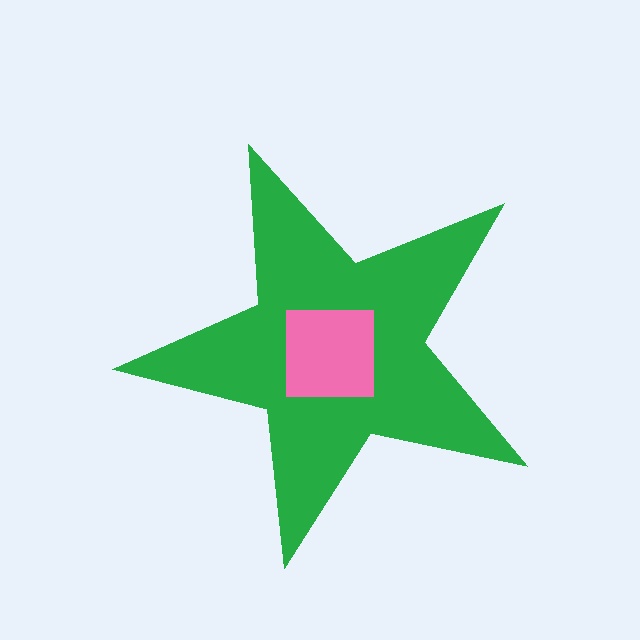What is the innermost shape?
The pink square.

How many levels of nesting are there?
2.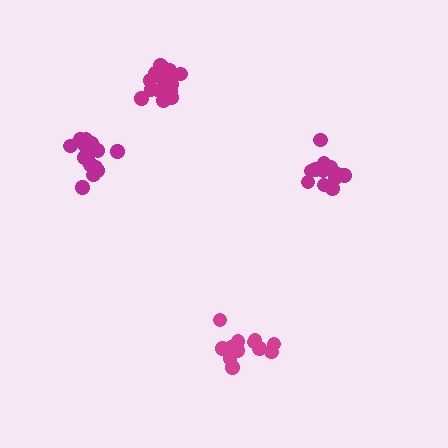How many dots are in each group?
Group 1: 15 dots, Group 2: 12 dots, Group 3: 13 dots, Group 4: 16 dots (56 total).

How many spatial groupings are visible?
There are 4 spatial groupings.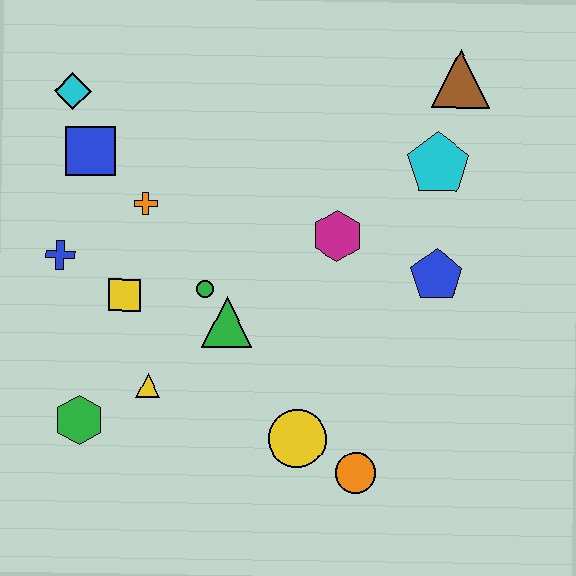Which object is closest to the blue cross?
The yellow square is closest to the blue cross.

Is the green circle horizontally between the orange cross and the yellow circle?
Yes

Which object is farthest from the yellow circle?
The cyan diamond is farthest from the yellow circle.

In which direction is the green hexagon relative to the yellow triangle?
The green hexagon is to the left of the yellow triangle.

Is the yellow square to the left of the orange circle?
Yes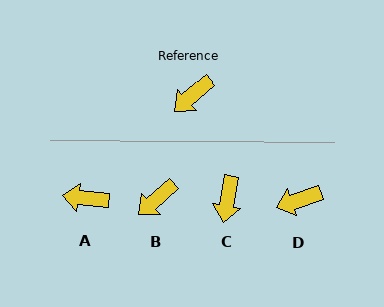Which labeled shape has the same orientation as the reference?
B.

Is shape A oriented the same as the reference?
No, it is off by about 48 degrees.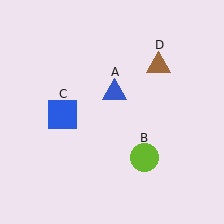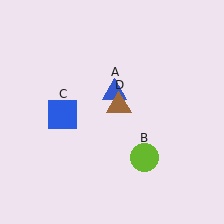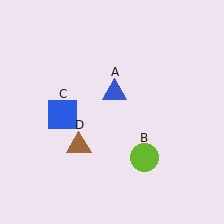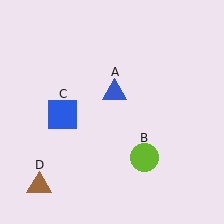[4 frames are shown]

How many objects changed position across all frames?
1 object changed position: brown triangle (object D).